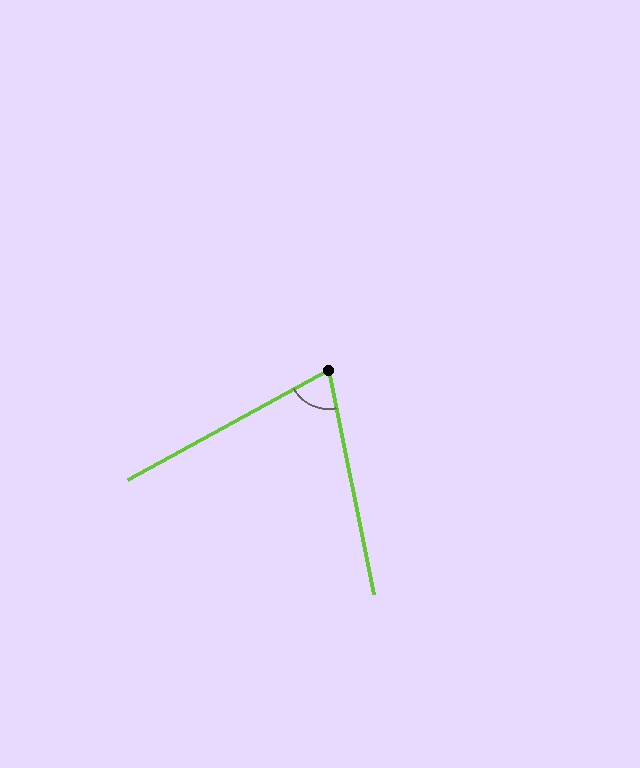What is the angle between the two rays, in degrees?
Approximately 72 degrees.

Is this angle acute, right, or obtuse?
It is acute.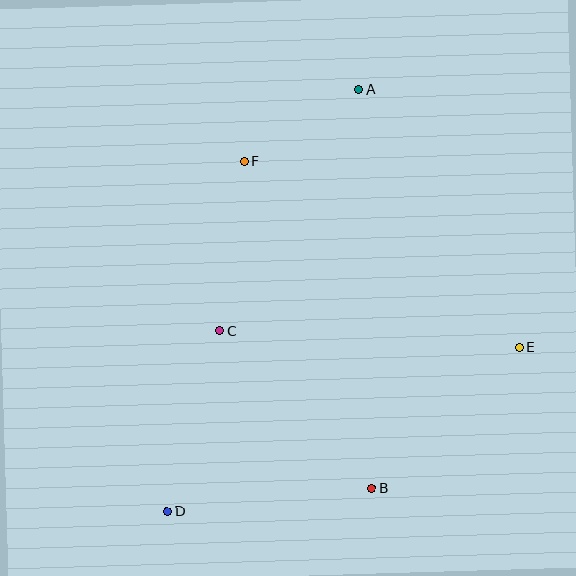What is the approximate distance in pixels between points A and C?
The distance between A and C is approximately 279 pixels.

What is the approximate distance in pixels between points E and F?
The distance between E and F is approximately 332 pixels.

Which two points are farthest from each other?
Points A and D are farthest from each other.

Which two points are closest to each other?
Points A and F are closest to each other.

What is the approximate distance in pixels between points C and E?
The distance between C and E is approximately 300 pixels.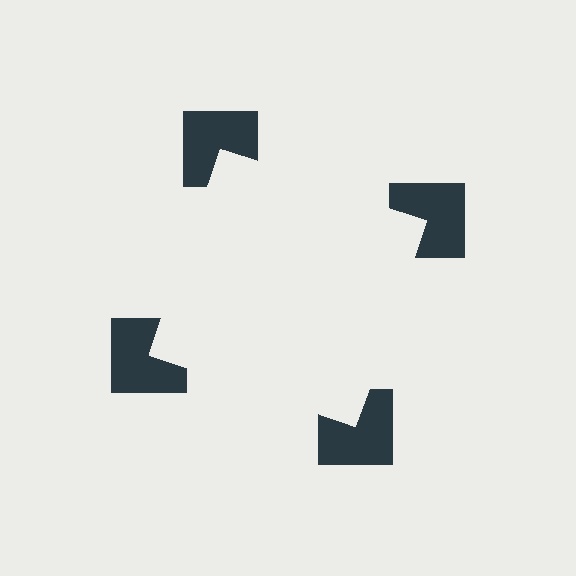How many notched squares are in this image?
There are 4 — one at each vertex of the illusory square.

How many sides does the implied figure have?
4 sides.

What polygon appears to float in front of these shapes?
An illusory square — its edges are inferred from the aligned wedge cuts in the notched squares, not physically drawn.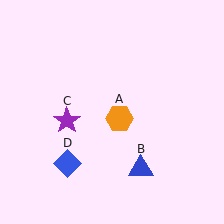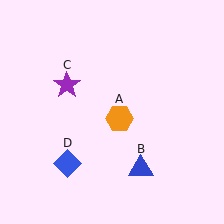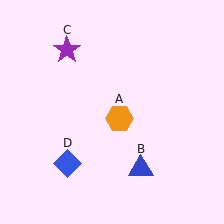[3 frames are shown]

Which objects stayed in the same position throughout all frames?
Orange hexagon (object A) and blue triangle (object B) and blue diamond (object D) remained stationary.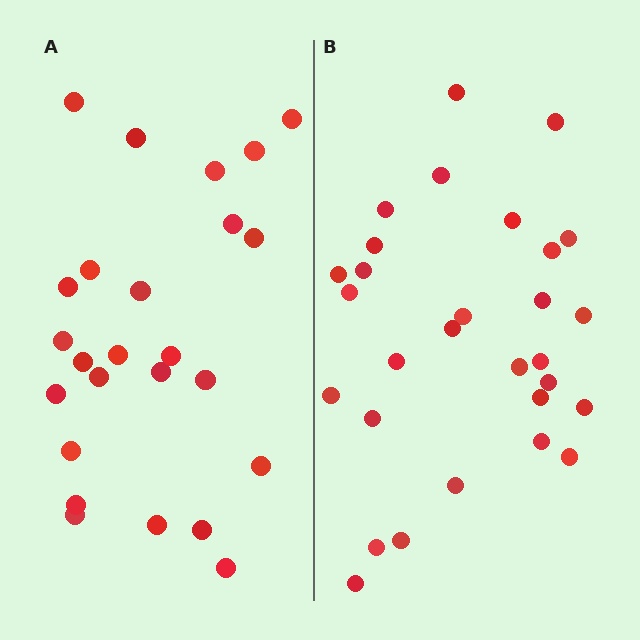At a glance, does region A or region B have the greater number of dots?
Region B (the right region) has more dots.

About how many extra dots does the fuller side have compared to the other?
Region B has about 4 more dots than region A.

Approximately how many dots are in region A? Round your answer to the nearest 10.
About 20 dots. (The exact count is 25, which rounds to 20.)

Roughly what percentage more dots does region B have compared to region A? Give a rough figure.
About 15% more.